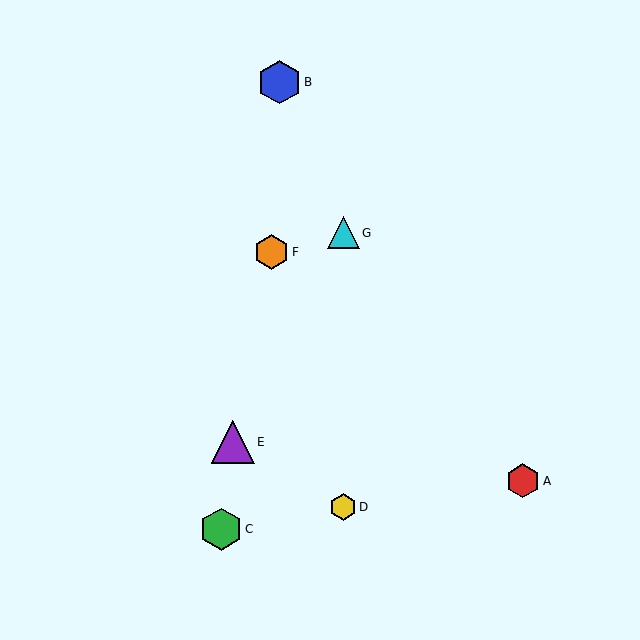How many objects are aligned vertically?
2 objects (D, G) are aligned vertically.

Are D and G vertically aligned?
Yes, both are at x≈343.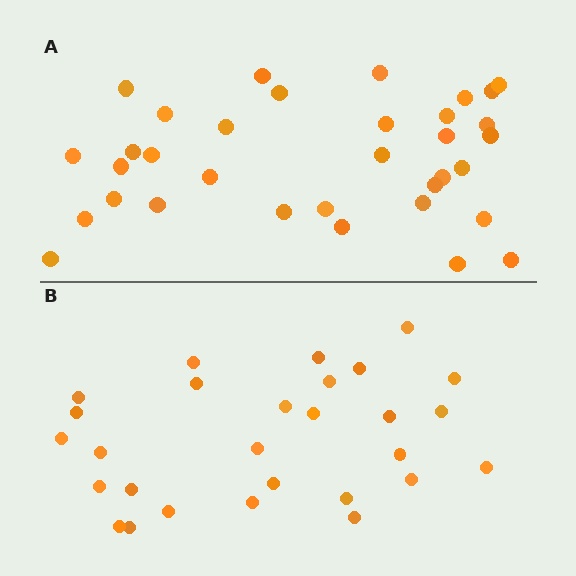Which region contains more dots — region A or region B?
Region A (the top region) has more dots.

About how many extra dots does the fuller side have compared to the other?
Region A has about 6 more dots than region B.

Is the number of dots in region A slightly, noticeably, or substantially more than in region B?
Region A has only slightly more — the two regions are fairly close. The ratio is roughly 1.2 to 1.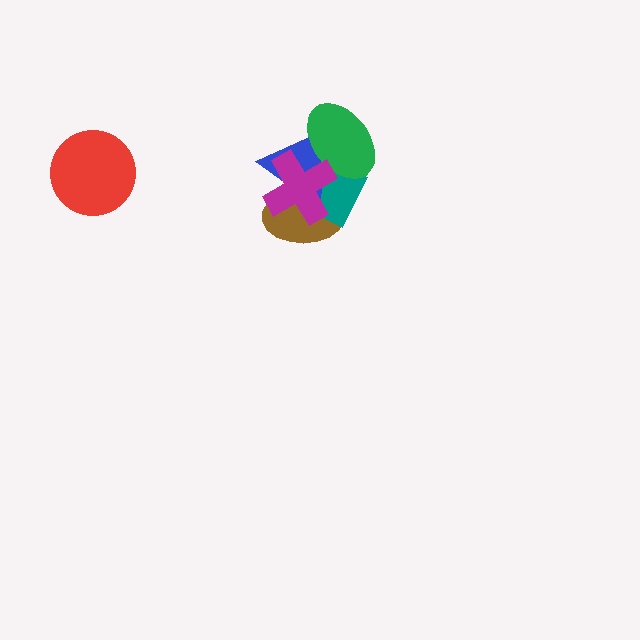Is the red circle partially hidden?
No, no other shape covers it.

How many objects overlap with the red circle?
0 objects overlap with the red circle.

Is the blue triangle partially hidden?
Yes, it is partially covered by another shape.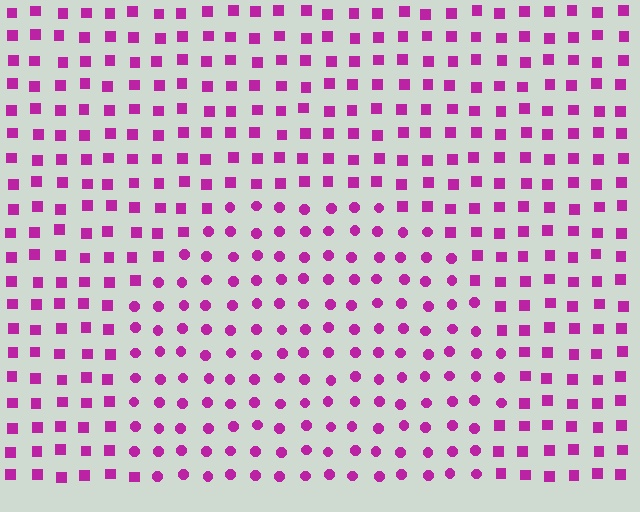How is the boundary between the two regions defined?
The boundary is defined by a change in element shape: circles inside vs. squares outside. All elements share the same color and spacing.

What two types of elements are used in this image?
The image uses circles inside the circle region and squares outside it.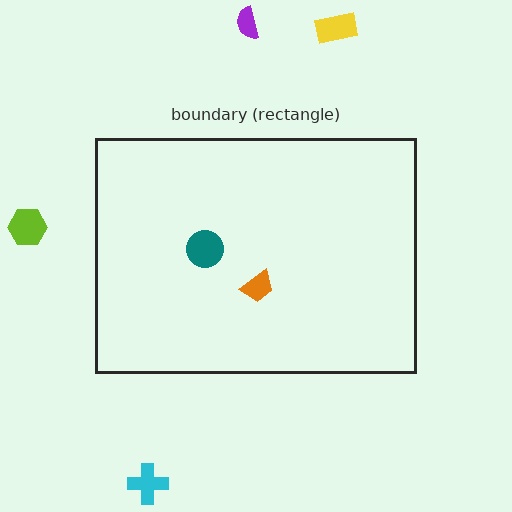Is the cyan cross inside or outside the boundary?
Outside.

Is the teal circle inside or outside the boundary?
Inside.